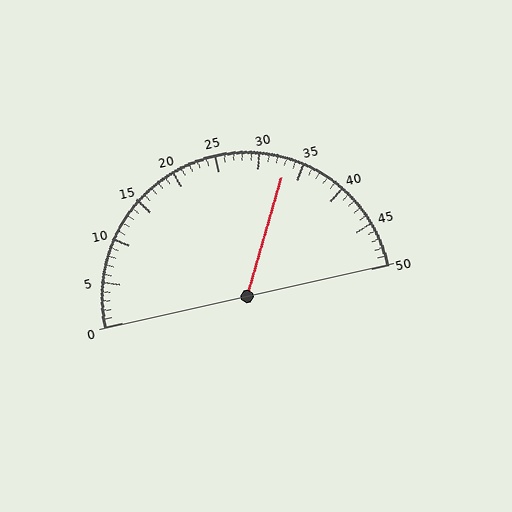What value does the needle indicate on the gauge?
The needle indicates approximately 33.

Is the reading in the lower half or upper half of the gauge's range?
The reading is in the upper half of the range (0 to 50).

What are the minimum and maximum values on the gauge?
The gauge ranges from 0 to 50.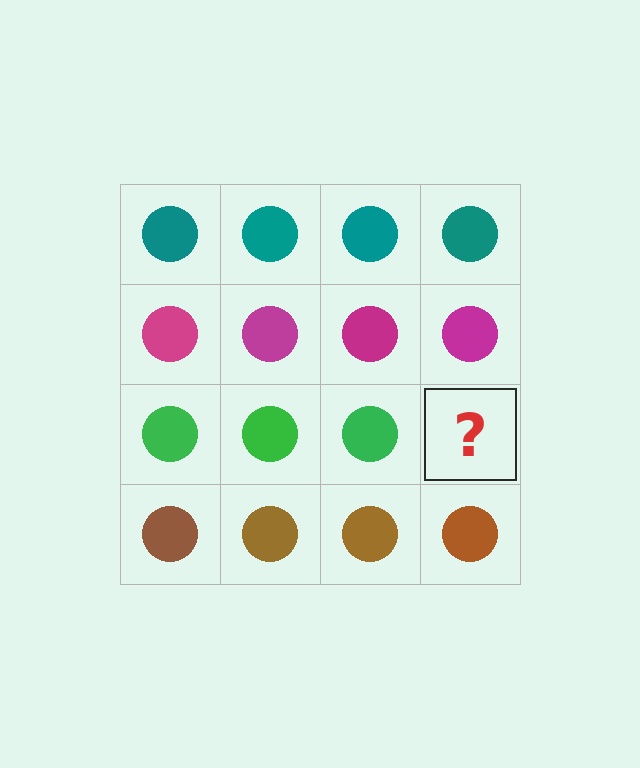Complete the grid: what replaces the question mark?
The question mark should be replaced with a green circle.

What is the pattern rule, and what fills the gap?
The rule is that each row has a consistent color. The gap should be filled with a green circle.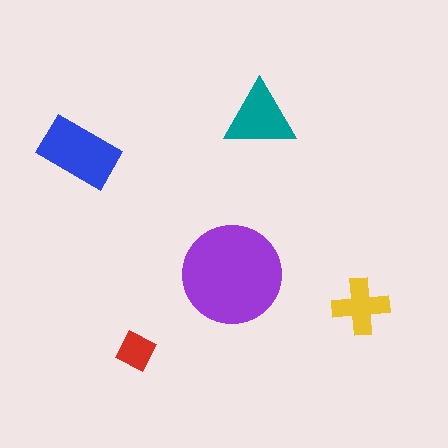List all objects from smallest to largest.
The red square, the yellow cross, the teal triangle, the blue rectangle, the purple circle.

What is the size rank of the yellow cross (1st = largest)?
4th.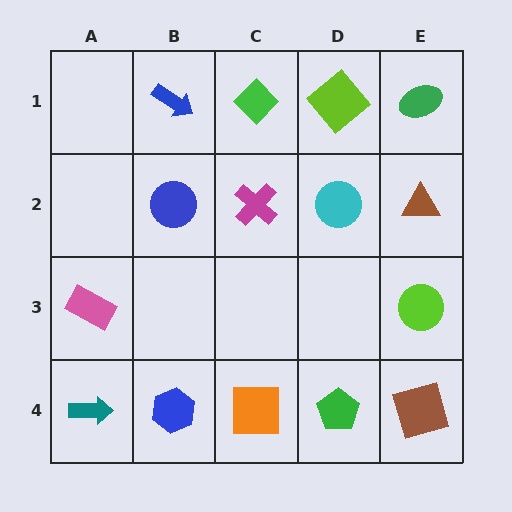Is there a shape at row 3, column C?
No, that cell is empty.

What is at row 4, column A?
A teal arrow.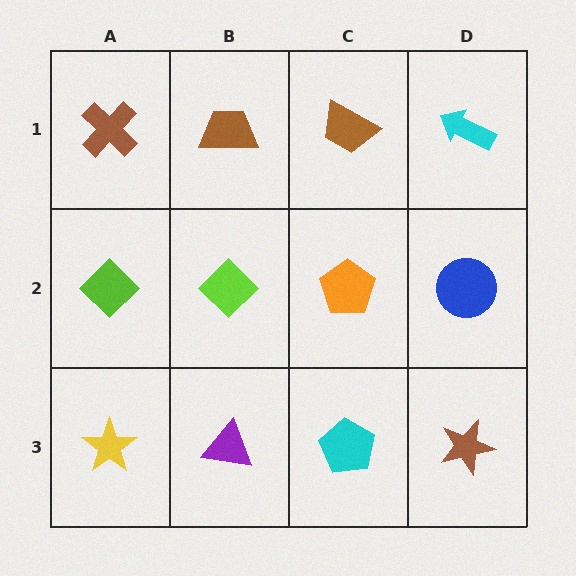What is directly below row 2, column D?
A brown star.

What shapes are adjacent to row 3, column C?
An orange pentagon (row 2, column C), a purple triangle (row 3, column B), a brown star (row 3, column D).